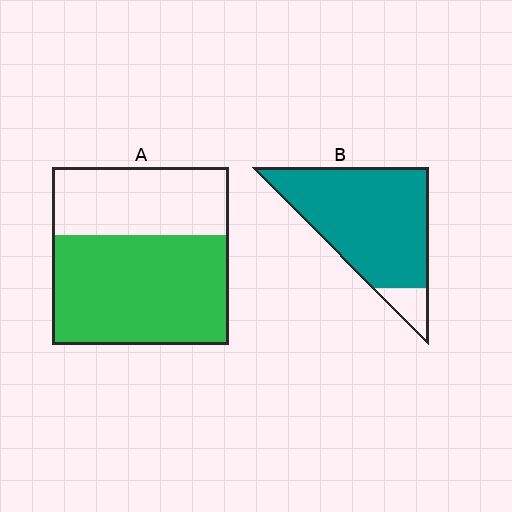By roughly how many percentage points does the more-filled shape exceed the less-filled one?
By roughly 30 percentage points (B over A).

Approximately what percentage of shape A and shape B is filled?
A is approximately 60% and B is approximately 90%.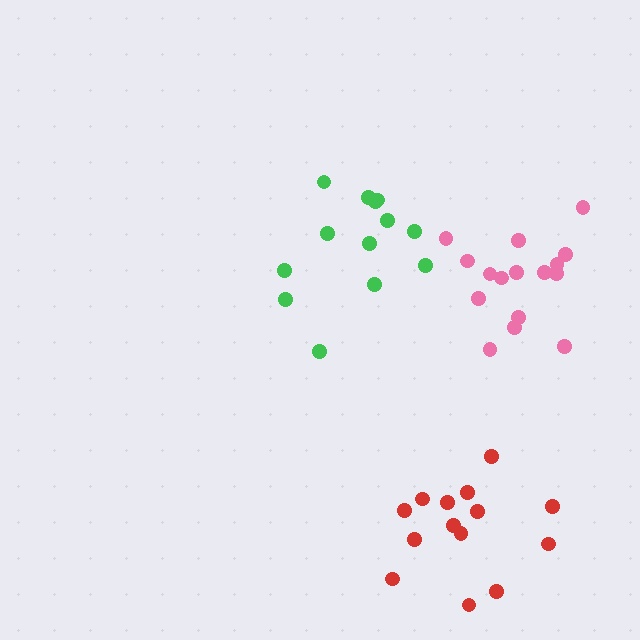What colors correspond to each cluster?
The clusters are colored: green, red, pink.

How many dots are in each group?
Group 1: 13 dots, Group 2: 14 dots, Group 3: 16 dots (43 total).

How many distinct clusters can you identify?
There are 3 distinct clusters.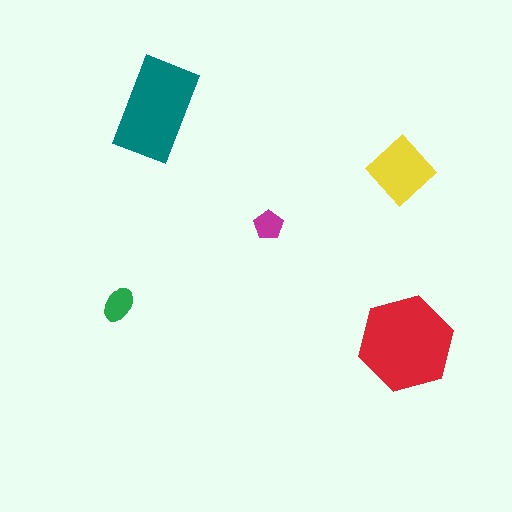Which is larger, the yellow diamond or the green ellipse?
The yellow diamond.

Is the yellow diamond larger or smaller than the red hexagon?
Smaller.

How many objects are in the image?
There are 5 objects in the image.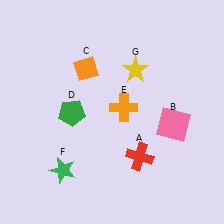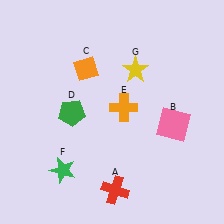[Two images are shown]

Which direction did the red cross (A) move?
The red cross (A) moved down.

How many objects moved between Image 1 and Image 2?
1 object moved between the two images.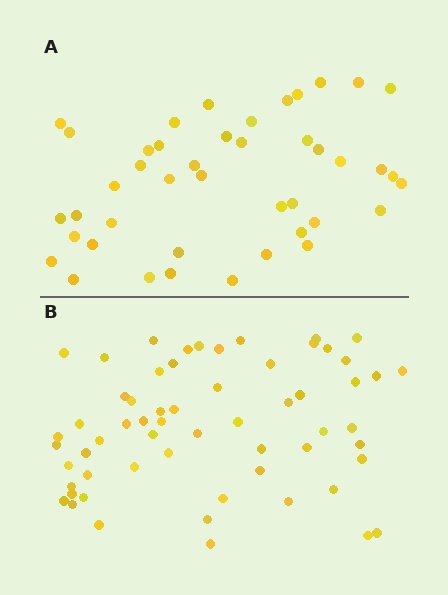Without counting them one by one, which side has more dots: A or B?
Region B (the bottom region) has more dots.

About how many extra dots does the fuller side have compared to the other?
Region B has approximately 15 more dots than region A.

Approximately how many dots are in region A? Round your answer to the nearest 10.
About 40 dots. (The exact count is 43, which rounds to 40.)